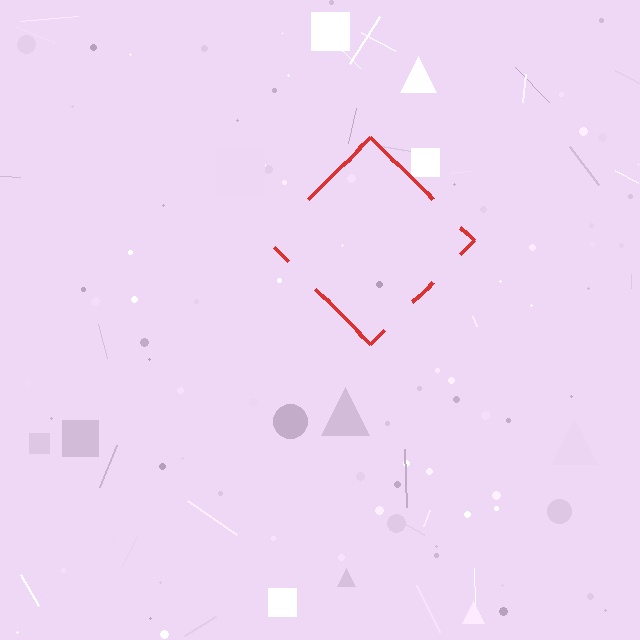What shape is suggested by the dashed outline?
The dashed outline suggests a diamond.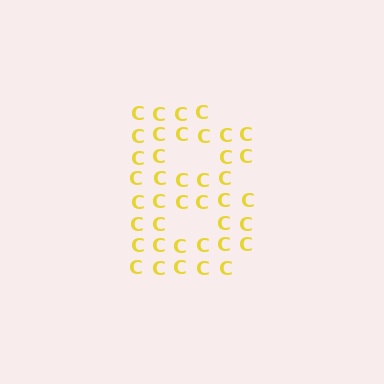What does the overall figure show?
The overall figure shows the letter B.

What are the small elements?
The small elements are letter C's.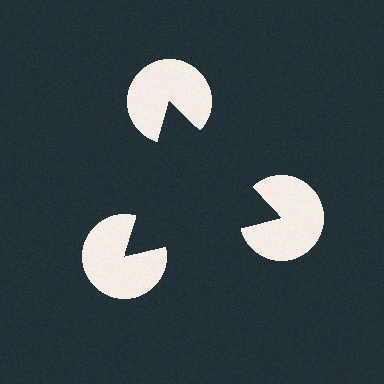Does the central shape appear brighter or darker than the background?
It typically appears slightly darker than the background, even though no actual brightness change is drawn.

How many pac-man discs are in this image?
There are 3 — one at each vertex of the illusory triangle.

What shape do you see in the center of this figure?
An illusory triangle — its edges are inferred from the aligned wedge cuts in the pac-man discs, not physically drawn.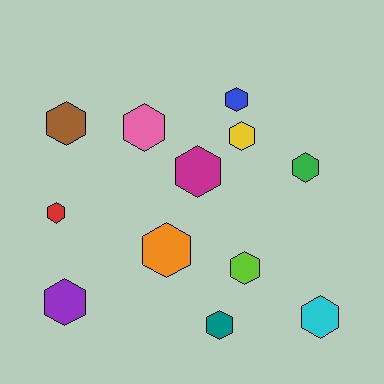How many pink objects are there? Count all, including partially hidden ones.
There is 1 pink object.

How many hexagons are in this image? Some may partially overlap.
There are 12 hexagons.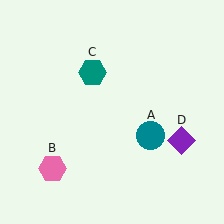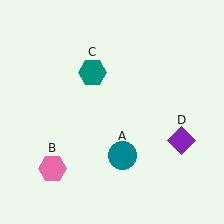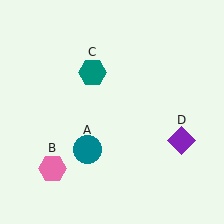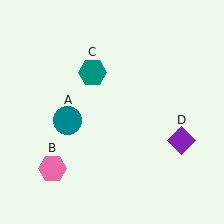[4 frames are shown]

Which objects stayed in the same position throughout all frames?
Pink hexagon (object B) and teal hexagon (object C) and purple diamond (object D) remained stationary.